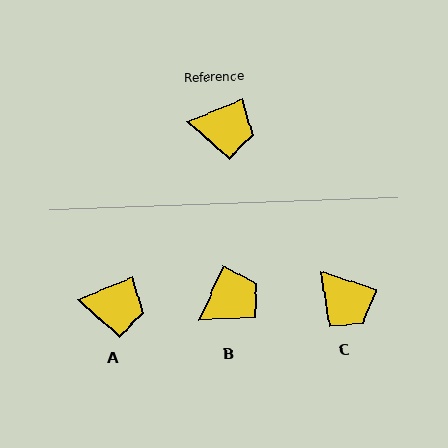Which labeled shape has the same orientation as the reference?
A.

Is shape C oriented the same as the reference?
No, it is off by about 40 degrees.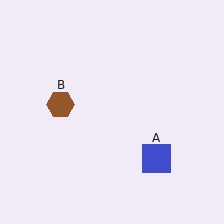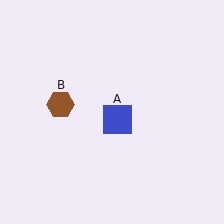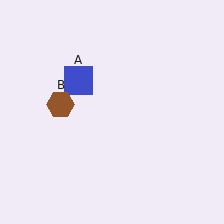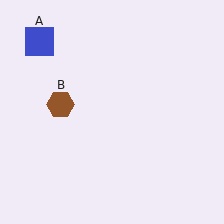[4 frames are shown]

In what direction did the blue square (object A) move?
The blue square (object A) moved up and to the left.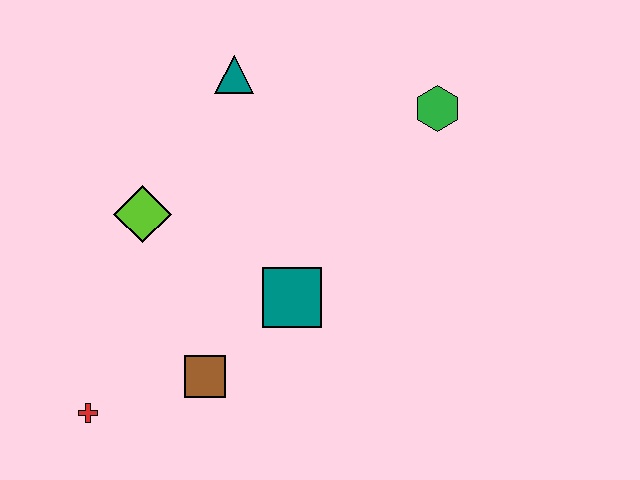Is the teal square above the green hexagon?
No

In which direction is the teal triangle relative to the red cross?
The teal triangle is above the red cross.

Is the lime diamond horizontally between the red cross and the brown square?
Yes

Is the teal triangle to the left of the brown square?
No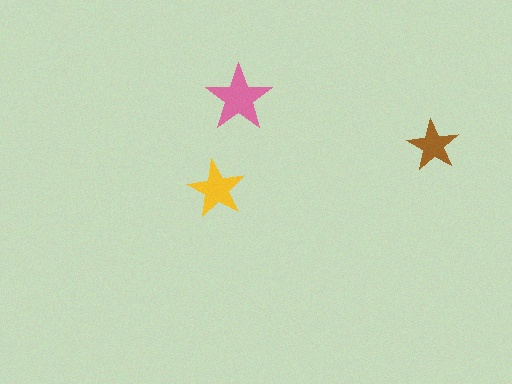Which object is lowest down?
The yellow star is bottommost.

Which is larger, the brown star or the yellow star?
The yellow one.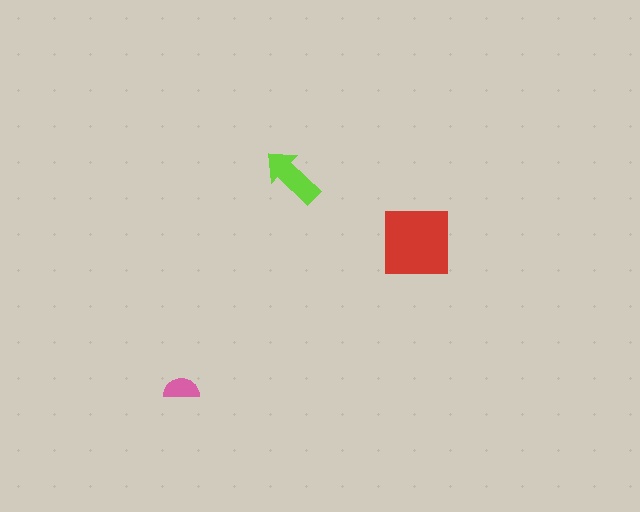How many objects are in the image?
There are 3 objects in the image.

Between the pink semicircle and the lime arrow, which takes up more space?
The lime arrow.